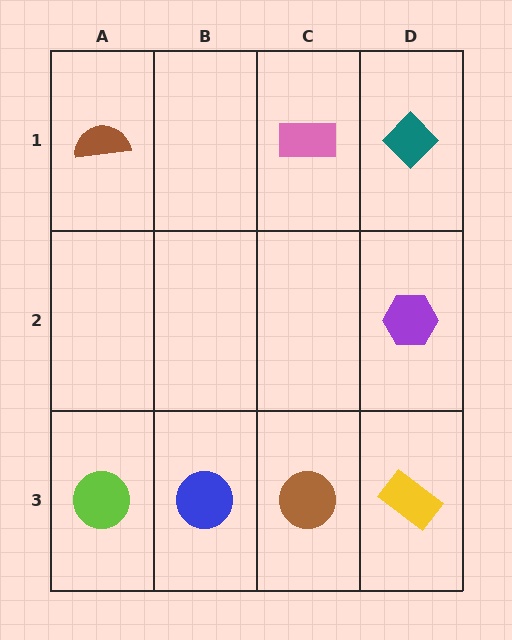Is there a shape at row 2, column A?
No, that cell is empty.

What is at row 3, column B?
A blue circle.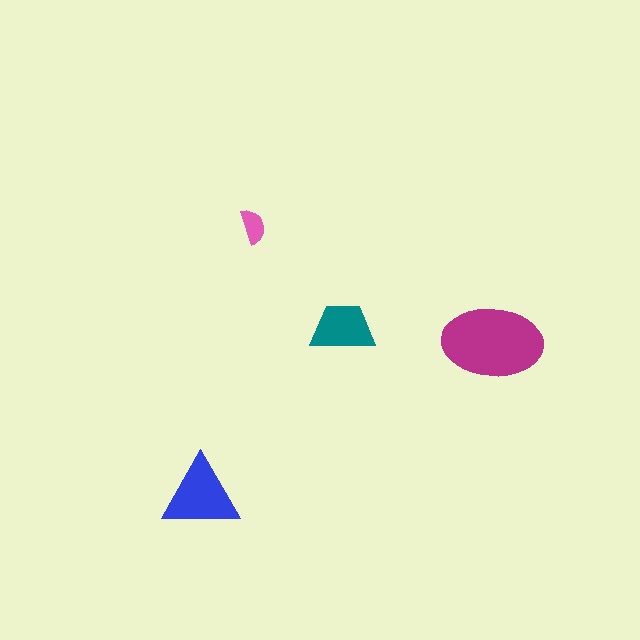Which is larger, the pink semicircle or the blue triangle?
The blue triangle.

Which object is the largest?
The magenta ellipse.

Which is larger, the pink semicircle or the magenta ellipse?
The magenta ellipse.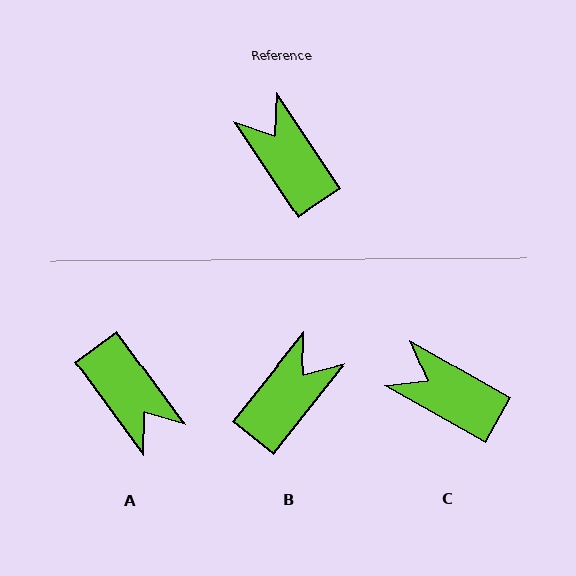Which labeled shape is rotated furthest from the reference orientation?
A, about 178 degrees away.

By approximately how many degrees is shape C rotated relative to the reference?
Approximately 27 degrees counter-clockwise.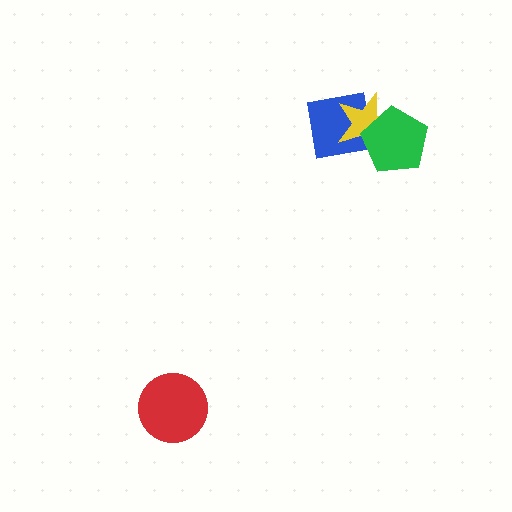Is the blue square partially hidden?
Yes, it is partially covered by another shape.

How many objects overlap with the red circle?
0 objects overlap with the red circle.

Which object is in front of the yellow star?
The green pentagon is in front of the yellow star.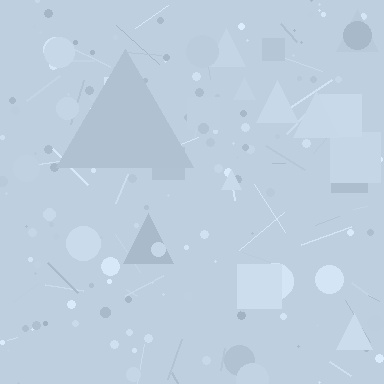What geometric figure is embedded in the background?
A triangle is embedded in the background.